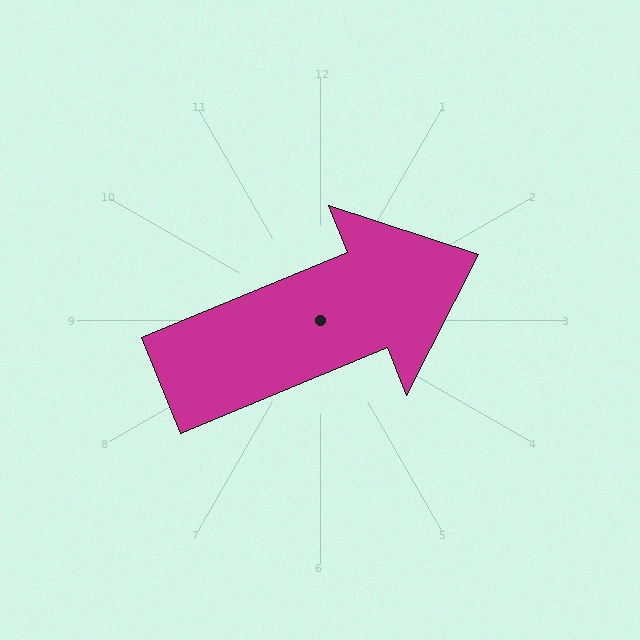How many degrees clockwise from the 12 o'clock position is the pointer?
Approximately 68 degrees.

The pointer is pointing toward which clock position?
Roughly 2 o'clock.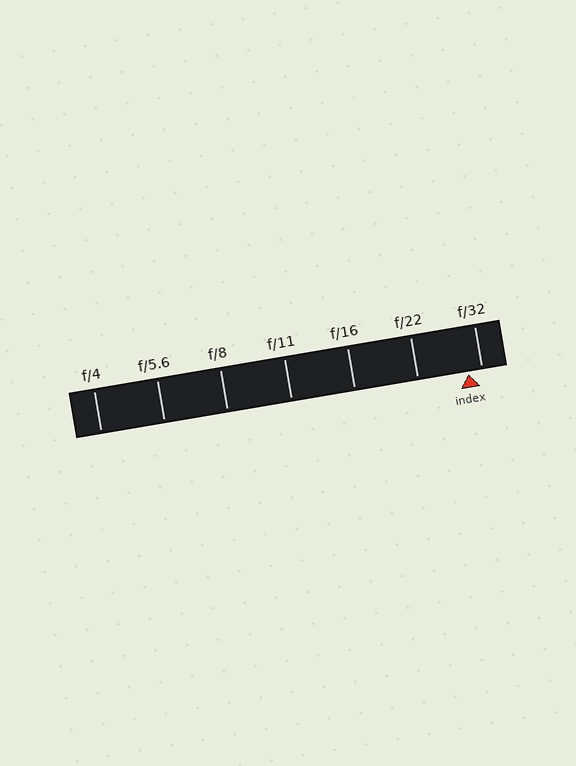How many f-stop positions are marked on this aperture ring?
There are 7 f-stop positions marked.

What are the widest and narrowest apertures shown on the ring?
The widest aperture shown is f/4 and the narrowest is f/32.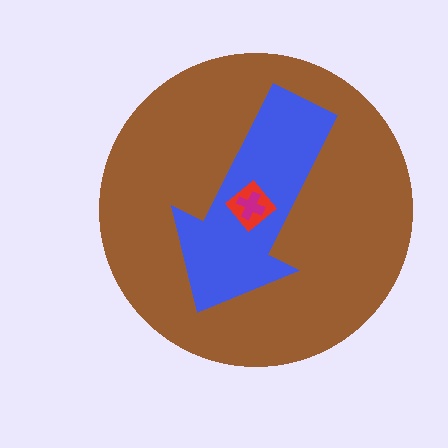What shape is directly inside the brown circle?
The blue arrow.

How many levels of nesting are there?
4.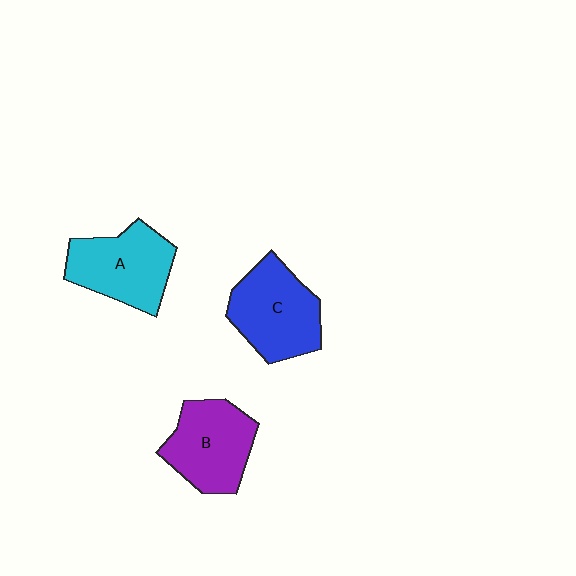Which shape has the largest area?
Shape C (blue).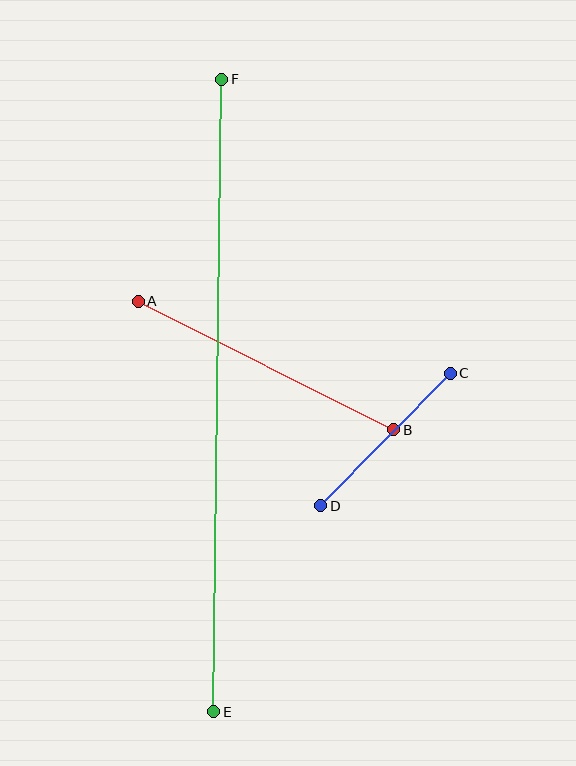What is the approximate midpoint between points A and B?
The midpoint is at approximately (266, 366) pixels.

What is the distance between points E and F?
The distance is approximately 633 pixels.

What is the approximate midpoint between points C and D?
The midpoint is at approximately (385, 439) pixels.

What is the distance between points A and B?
The distance is approximately 287 pixels.